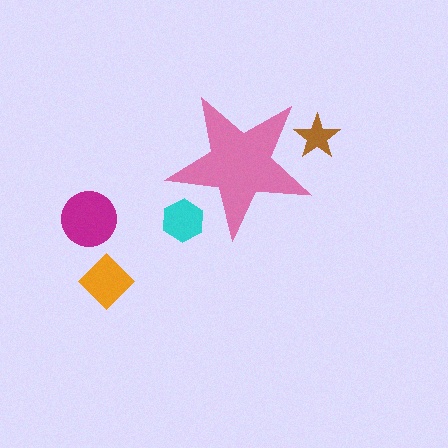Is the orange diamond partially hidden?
No, the orange diamond is fully visible.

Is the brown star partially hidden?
Yes, the brown star is partially hidden behind the pink star.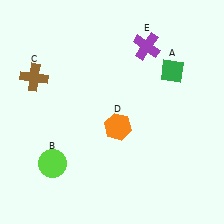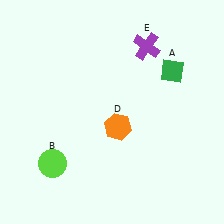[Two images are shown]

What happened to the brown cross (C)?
The brown cross (C) was removed in Image 2. It was in the top-left area of Image 1.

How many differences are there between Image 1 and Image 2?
There is 1 difference between the two images.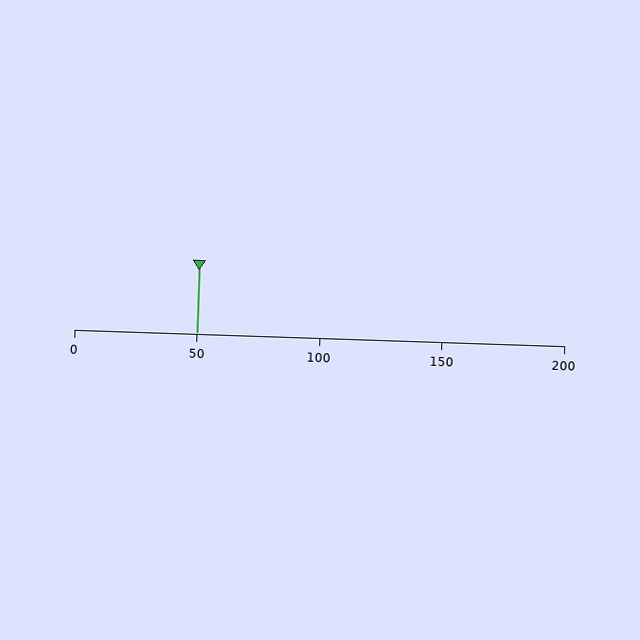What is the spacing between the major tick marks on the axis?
The major ticks are spaced 50 apart.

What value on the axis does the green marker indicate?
The marker indicates approximately 50.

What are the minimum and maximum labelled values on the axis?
The axis runs from 0 to 200.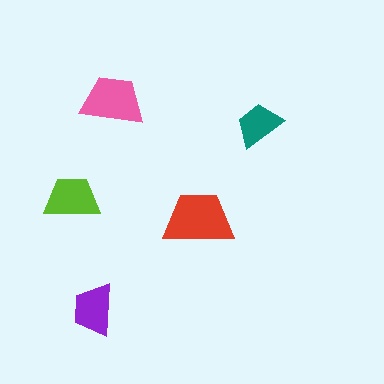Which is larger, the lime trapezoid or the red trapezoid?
The red one.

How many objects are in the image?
There are 5 objects in the image.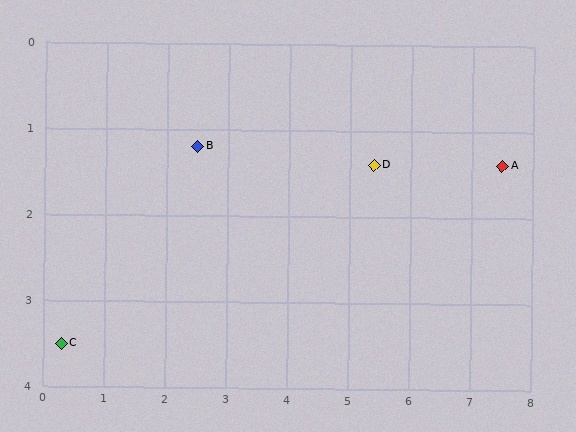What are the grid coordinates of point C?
Point C is at approximately (0.3, 3.5).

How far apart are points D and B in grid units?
Points D and B are about 2.9 grid units apart.